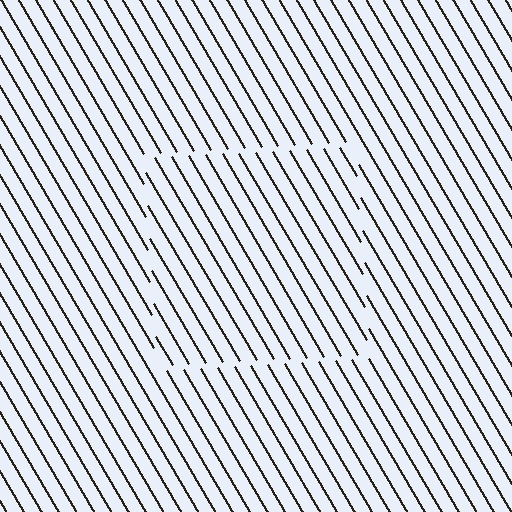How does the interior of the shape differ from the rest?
The interior of the shape contains the same grating, shifted by half a period — the contour is defined by the phase discontinuity where line-ends from the inner and outer gratings abut.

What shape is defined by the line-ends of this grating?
An illusory square. The interior of the shape contains the same grating, shifted by half a period — the contour is defined by the phase discontinuity where line-ends from the inner and outer gratings abut.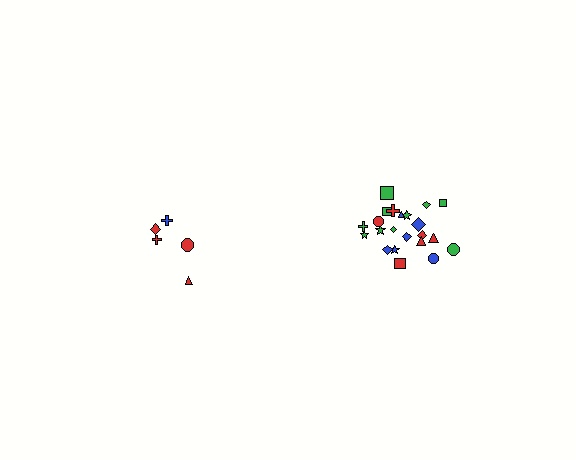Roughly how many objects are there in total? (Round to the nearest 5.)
Roughly 25 objects in total.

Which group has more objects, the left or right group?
The right group.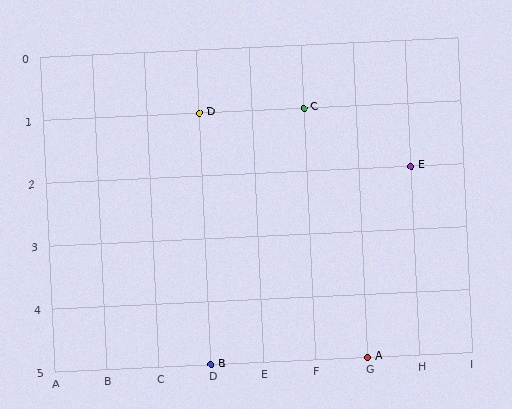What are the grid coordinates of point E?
Point E is at grid coordinates (H, 2).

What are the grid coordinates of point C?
Point C is at grid coordinates (F, 1).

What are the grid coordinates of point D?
Point D is at grid coordinates (D, 1).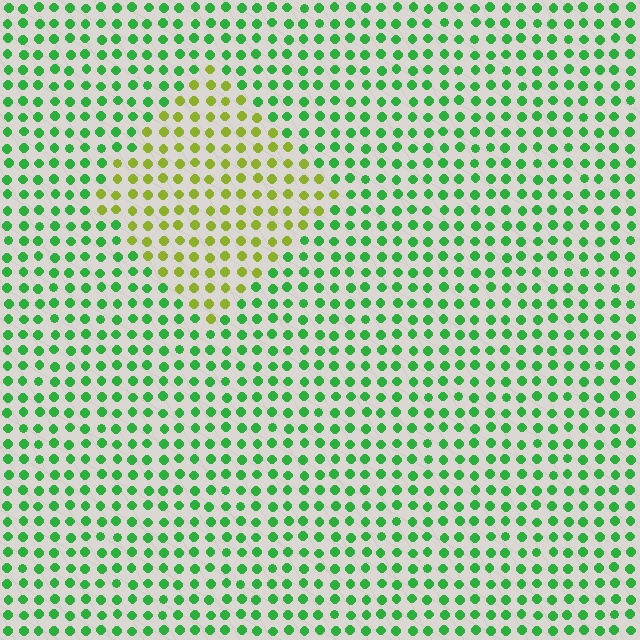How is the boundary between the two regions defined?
The boundary is defined purely by a slight shift in hue (about 51 degrees). Spacing, size, and orientation are identical on both sides.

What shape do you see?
I see a diamond.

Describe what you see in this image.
The image is filled with small green elements in a uniform arrangement. A diamond-shaped region is visible where the elements are tinted to a slightly different hue, forming a subtle color boundary.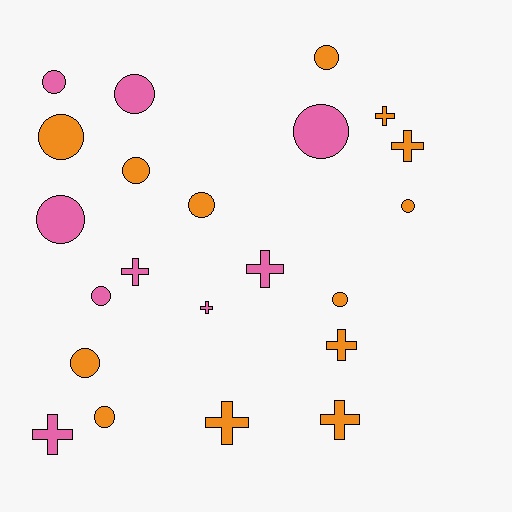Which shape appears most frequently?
Circle, with 13 objects.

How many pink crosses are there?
There are 4 pink crosses.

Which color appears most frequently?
Orange, with 13 objects.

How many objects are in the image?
There are 22 objects.